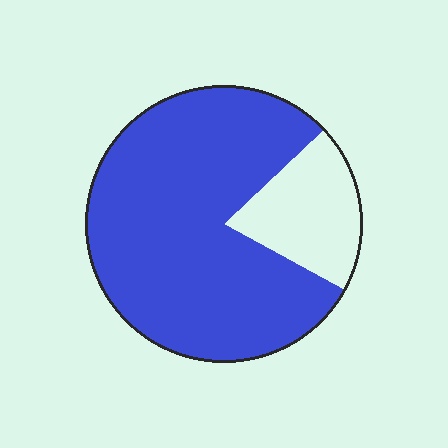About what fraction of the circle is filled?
About four fifths (4/5).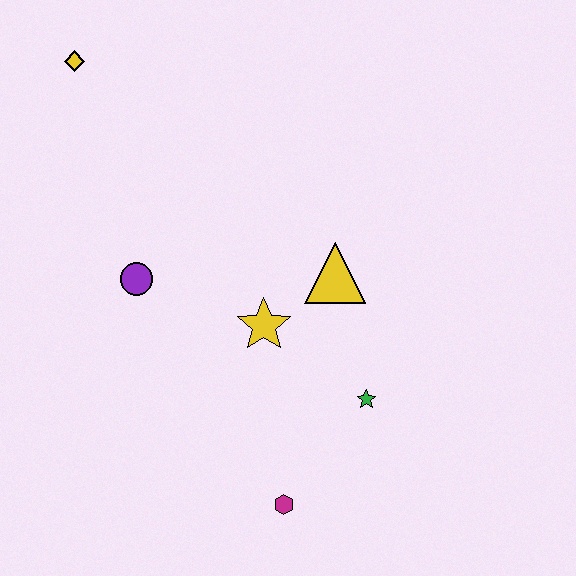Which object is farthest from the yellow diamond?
The magenta hexagon is farthest from the yellow diamond.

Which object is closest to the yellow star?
The yellow triangle is closest to the yellow star.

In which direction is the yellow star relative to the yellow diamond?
The yellow star is below the yellow diamond.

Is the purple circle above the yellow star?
Yes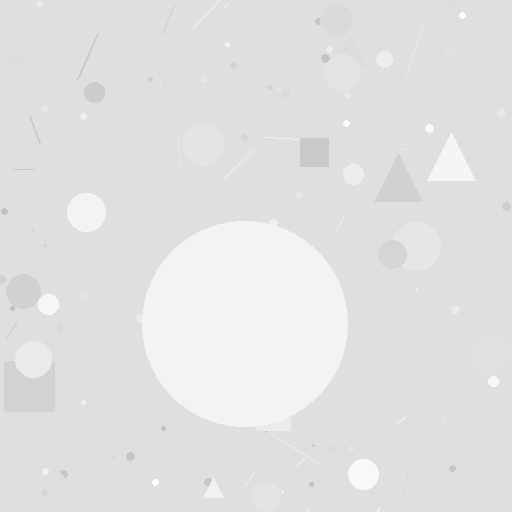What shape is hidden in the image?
A circle is hidden in the image.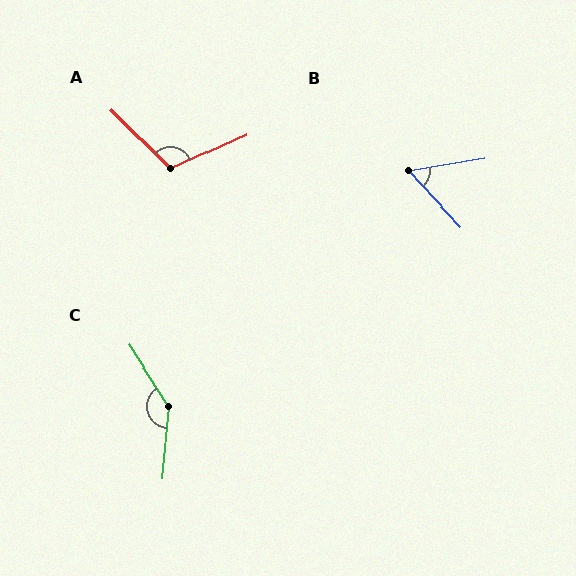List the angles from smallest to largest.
B (56°), A (112°), C (142°).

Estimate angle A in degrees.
Approximately 112 degrees.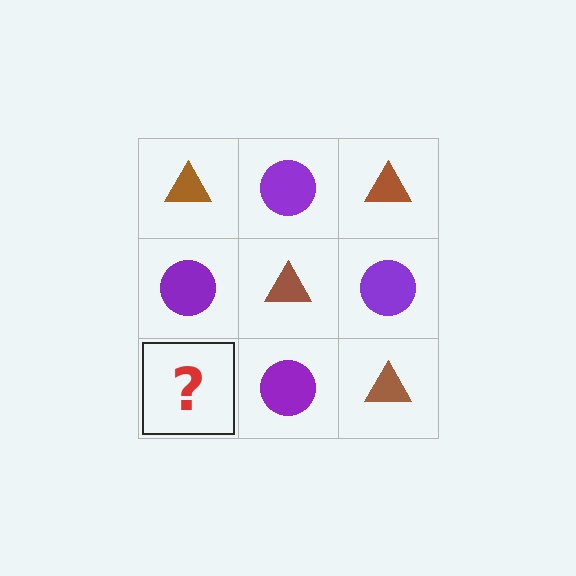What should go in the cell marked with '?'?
The missing cell should contain a brown triangle.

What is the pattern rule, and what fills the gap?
The rule is that it alternates brown triangle and purple circle in a checkerboard pattern. The gap should be filled with a brown triangle.